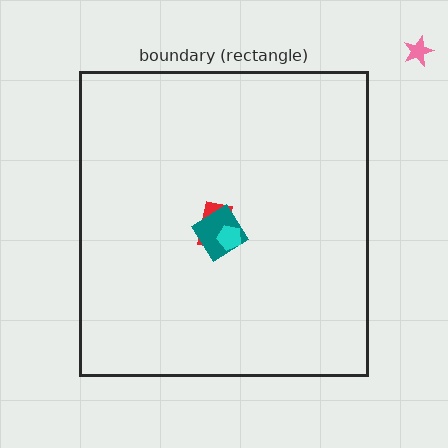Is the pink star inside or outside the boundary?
Outside.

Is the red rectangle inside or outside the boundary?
Inside.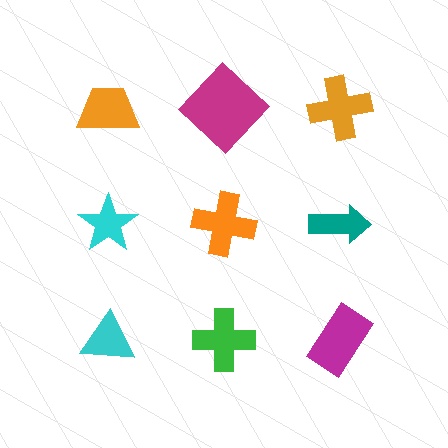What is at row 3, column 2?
A green cross.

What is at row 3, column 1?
A cyan triangle.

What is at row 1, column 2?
A magenta diamond.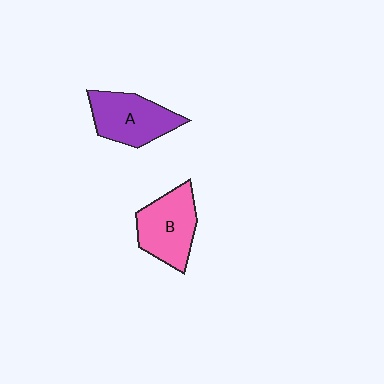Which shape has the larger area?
Shape B (pink).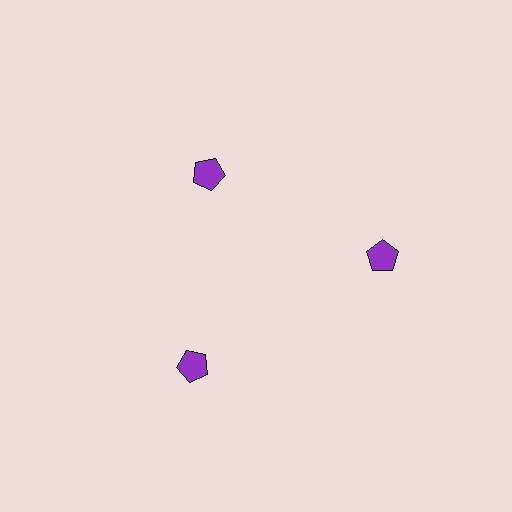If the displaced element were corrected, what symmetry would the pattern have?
It would have 3-fold rotational symmetry — the pattern would map onto itself every 120 degrees.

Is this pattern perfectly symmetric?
No. The 3 purple pentagons are arranged in a ring, but one element near the 11 o'clock position is pulled inward toward the center, breaking the 3-fold rotational symmetry.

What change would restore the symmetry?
The symmetry would be restored by moving it outward, back onto the ring so that all 3 pentagons sit at equal angles and equal distance from the center.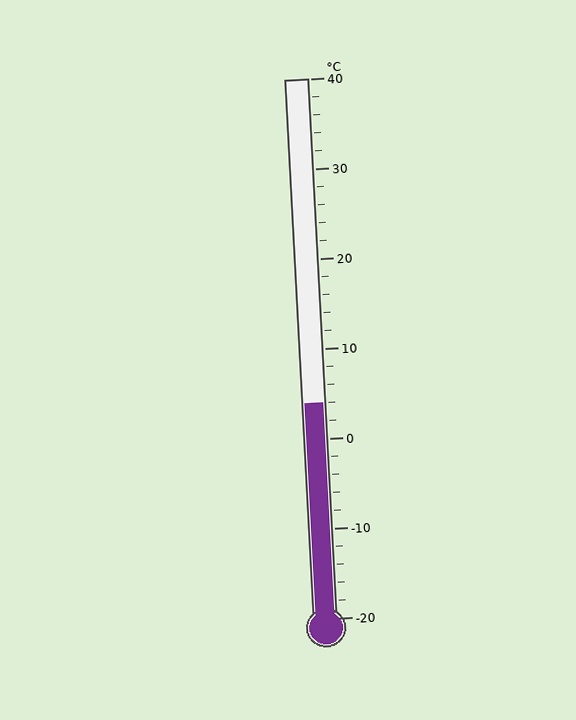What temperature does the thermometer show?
The thermometer shows approximately 4°C.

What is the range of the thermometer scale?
The thermometer scale ranges from -20°C to 40°C.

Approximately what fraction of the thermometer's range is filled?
The thermometer is filled to approximately 40% of its range.